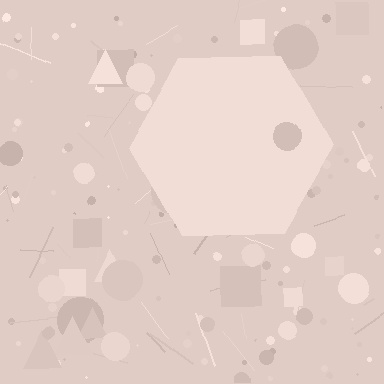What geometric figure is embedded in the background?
A hexagon is embedded in the background.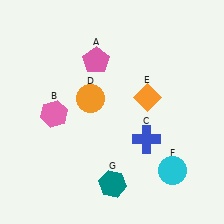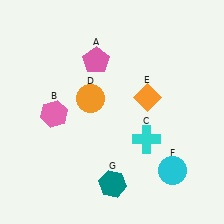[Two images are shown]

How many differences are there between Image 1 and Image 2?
There is 1 difference between the two images.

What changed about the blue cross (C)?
In Image 1, C is blue. In Image 2, it changed to cyan.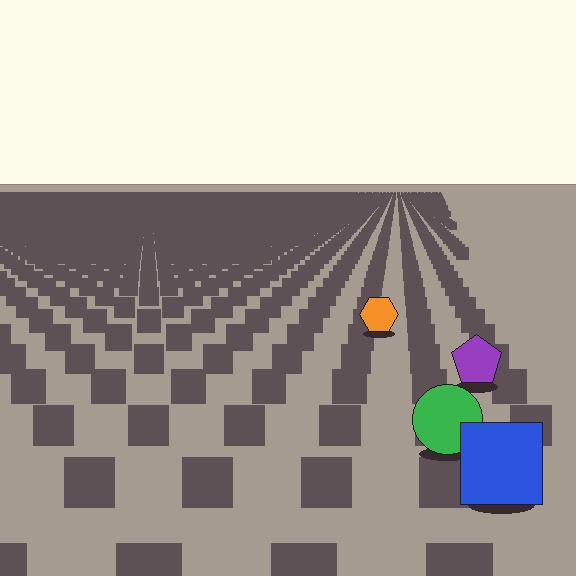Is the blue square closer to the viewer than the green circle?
Yes. The blue square is closer — you can tell from the texture gradient: the ground texture is coarser near it.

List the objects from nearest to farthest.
From nearest to farthest: the blue square, the green circle, the purple pentagon, the orange hexagon.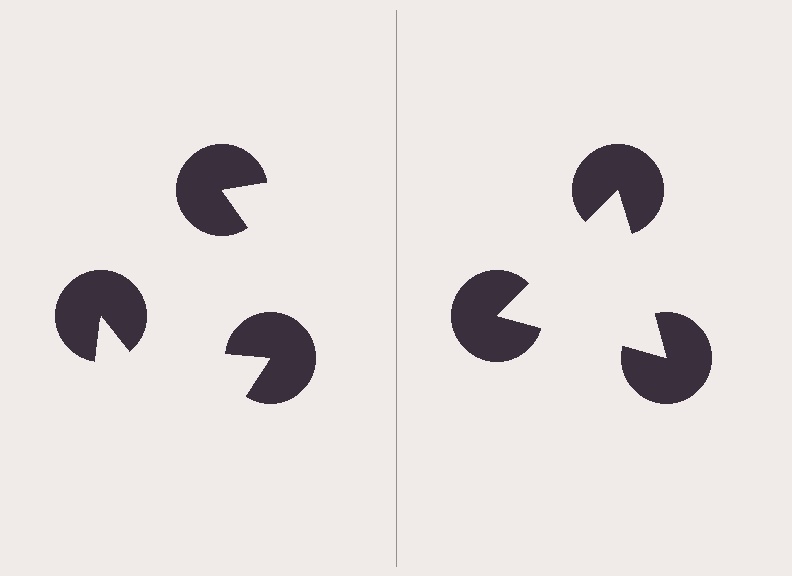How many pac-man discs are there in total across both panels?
6 — 3 on each side.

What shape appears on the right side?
An illusory triangle.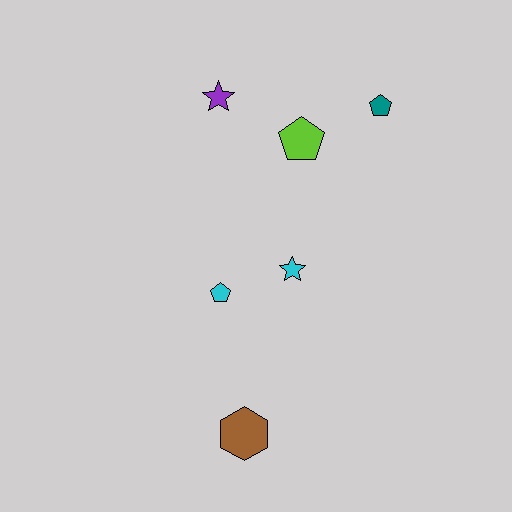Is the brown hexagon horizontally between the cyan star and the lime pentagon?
No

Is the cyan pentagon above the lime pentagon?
No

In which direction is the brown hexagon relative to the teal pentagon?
The brown hexagon is below the teal pentagon.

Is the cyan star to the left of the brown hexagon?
No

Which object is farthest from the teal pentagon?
The brown hexagon is farthest from the teal pentagon.